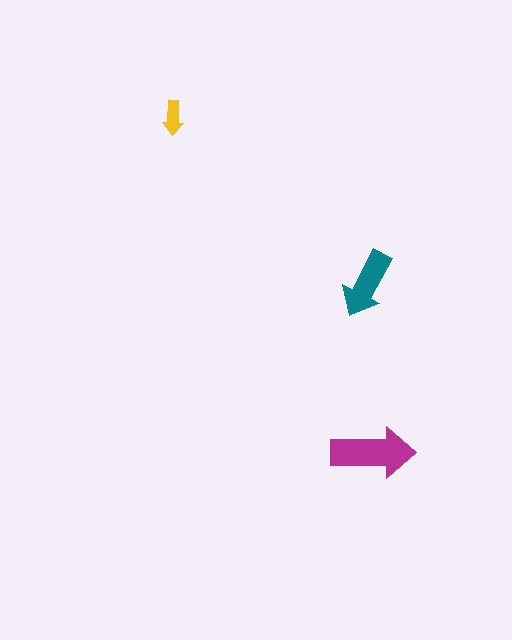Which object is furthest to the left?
The yellow arrow is leftmost.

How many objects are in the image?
There are 3 objects in the image.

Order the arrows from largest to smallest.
the magenta one, the teal one, the yellow one.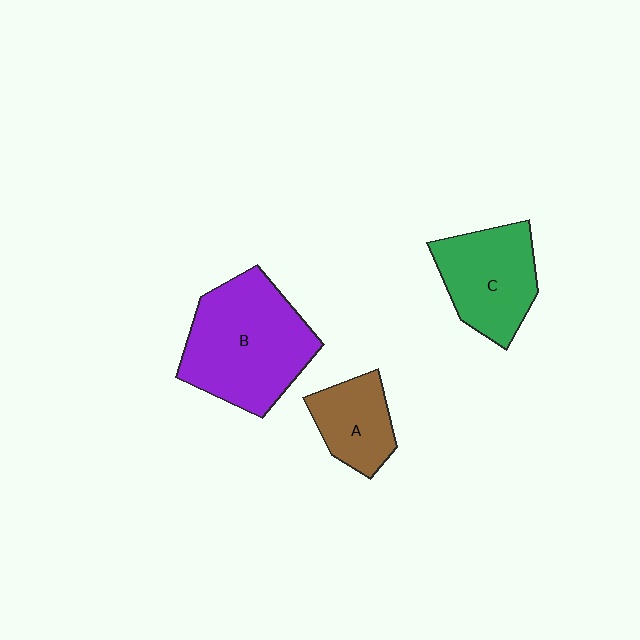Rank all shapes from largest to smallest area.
From largest to smallest: B (purple), C (green), A (brown).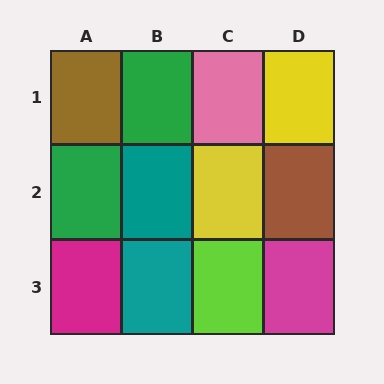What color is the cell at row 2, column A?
Green.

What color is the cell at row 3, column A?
Magenta.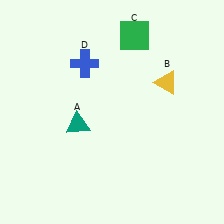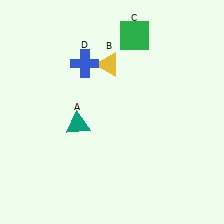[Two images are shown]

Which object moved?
The yellow triangle (B) moved left.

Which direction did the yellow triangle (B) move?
The yellow triangle (B) moved left.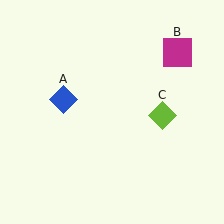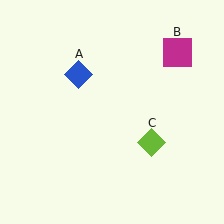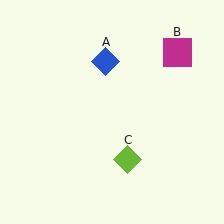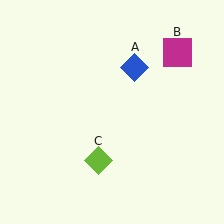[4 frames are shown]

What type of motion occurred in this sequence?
The blue diamond (object A), lime diamond (object C) rotated clockwise around the center of the scene.